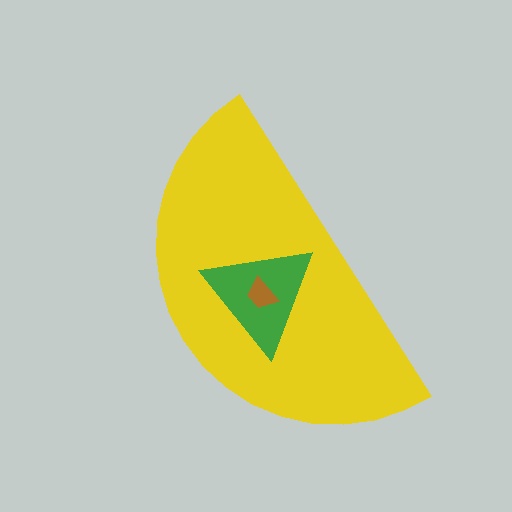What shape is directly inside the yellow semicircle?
The green triangle.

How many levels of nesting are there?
3.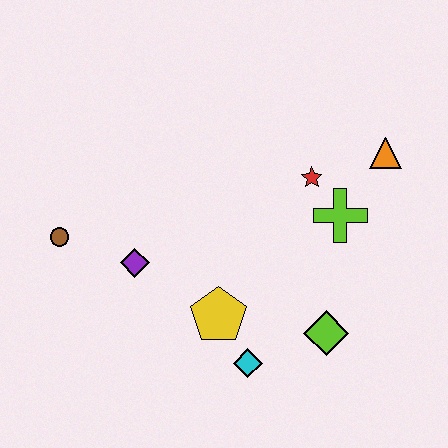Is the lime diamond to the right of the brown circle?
Yes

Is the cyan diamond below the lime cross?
Yes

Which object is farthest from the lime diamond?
The brown circle is farthest from the lime diamond.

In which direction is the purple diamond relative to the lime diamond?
The purple diamond is to the left of the lime diamond.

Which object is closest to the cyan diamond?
The yellow pentagon is closest to the cyan diamond.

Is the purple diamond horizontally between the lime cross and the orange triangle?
No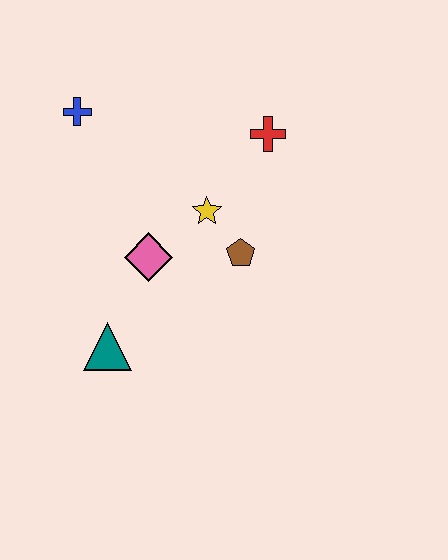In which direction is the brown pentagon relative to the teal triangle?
The brown pentagon is to the right of the teal triangle.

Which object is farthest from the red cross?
The teal triangle is farthest from the red cross.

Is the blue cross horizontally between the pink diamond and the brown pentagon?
No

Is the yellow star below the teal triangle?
No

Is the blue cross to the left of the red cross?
Yes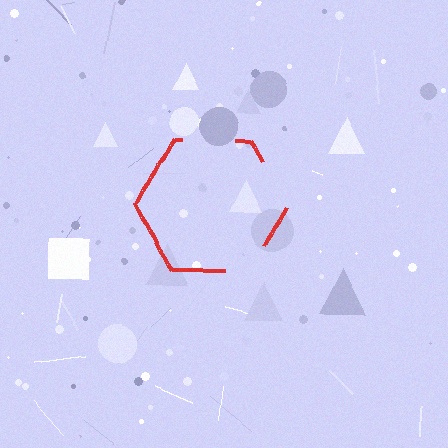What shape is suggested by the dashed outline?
The dashed outline suggests a hexagon.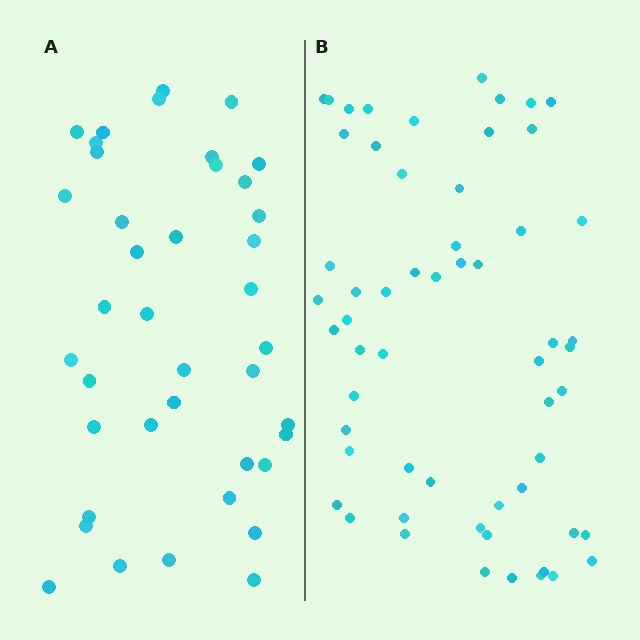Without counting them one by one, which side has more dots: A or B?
Region B (the right region) has more dots.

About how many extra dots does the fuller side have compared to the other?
Region B has approximately 20 more dots than region A.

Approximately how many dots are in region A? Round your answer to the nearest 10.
About 40 dots.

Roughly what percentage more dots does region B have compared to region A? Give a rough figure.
About 45% more.